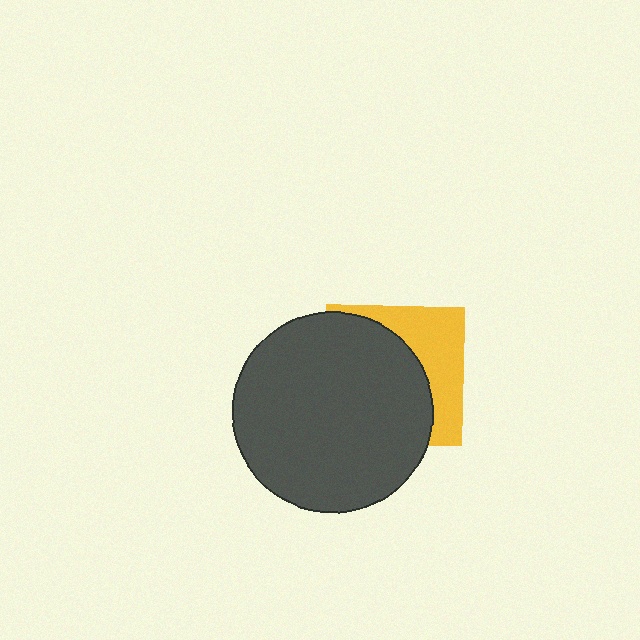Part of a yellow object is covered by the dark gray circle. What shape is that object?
It is a square.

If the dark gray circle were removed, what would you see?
You would see the complete yellow square.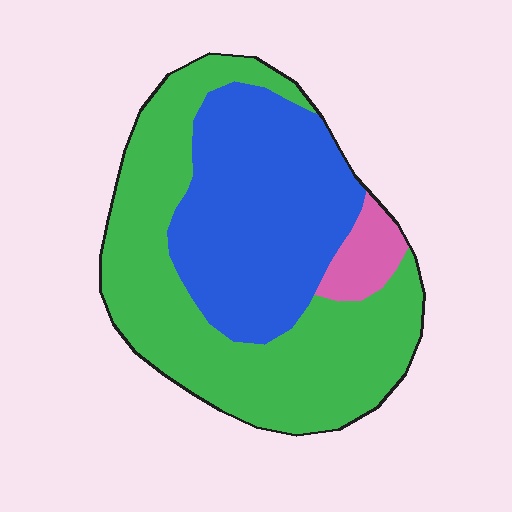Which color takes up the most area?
Green, at roughly 55%.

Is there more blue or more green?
Green.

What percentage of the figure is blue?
Blue takes up about two fifths (2/5) of the figure.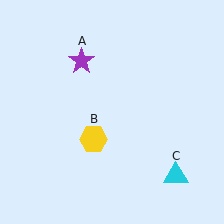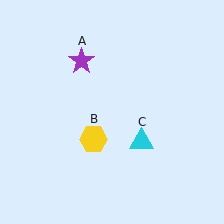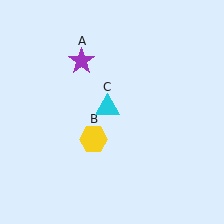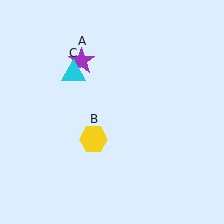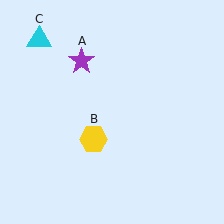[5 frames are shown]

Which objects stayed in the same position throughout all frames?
Purple star (object A) and yellow hexagon (object B) remained stationary.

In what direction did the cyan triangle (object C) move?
The cyan triangle (object C) moved up and to the left.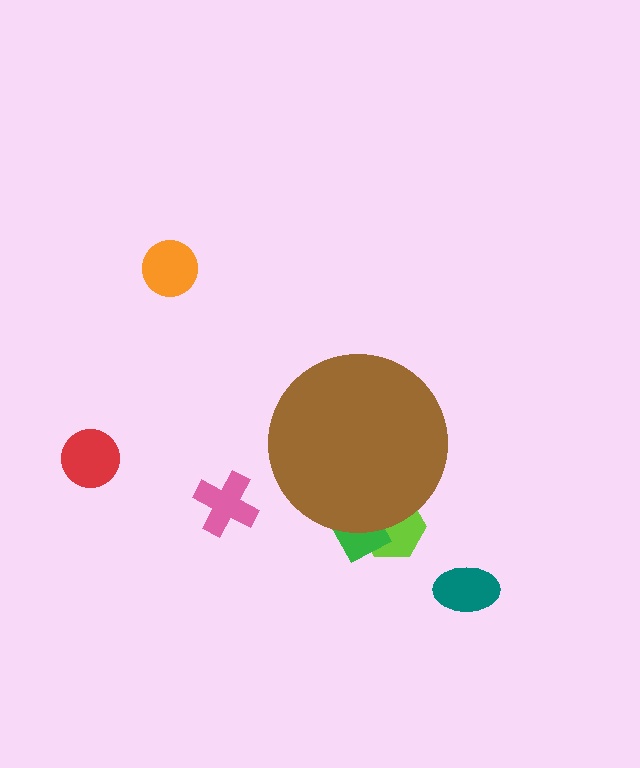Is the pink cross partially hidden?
No, the pink cross is fully visible.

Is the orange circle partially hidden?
No, the orange circle is fully visible.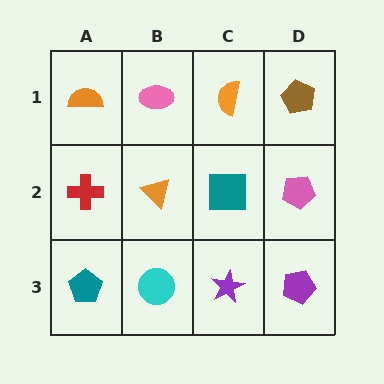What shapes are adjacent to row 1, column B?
An orange triangle (row 2, column B), an orange semicircle (row 1, column A), an orange semicircle (row 1, column C).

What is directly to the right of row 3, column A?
A cyan circle.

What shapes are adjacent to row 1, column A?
A red cross (row 2, column A), a pink ellipse (row 1, column B).